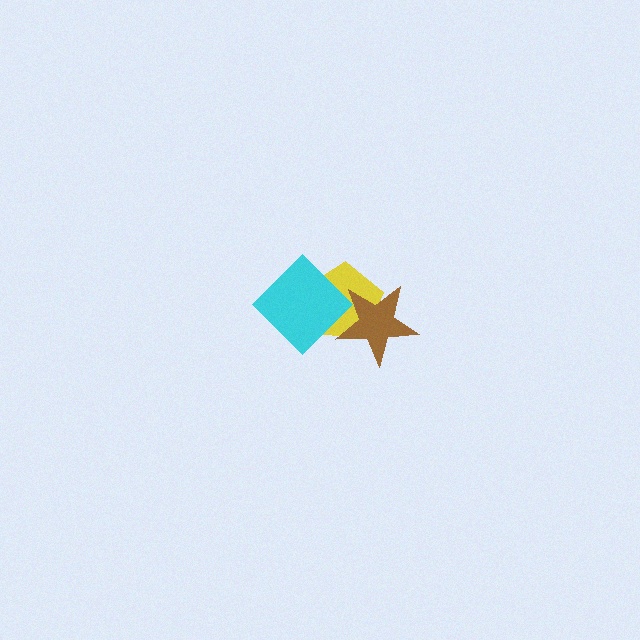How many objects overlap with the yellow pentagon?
2 objects overlap with the yellow pentagon.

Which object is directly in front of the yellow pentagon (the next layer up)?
The brown star is directly in front of the yellow pentagon.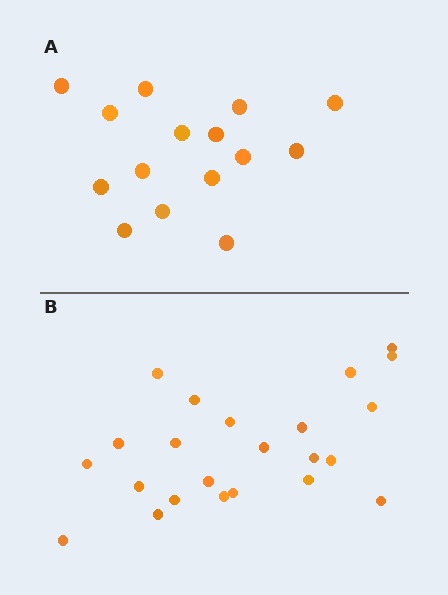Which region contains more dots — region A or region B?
Region B (the bottom region) has more dots.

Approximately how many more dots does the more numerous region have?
Region B has roughly 8 or so more dots than region A.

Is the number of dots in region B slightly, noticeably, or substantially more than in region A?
Region B has substantially more. The ratio is roughly 1.5 to 1.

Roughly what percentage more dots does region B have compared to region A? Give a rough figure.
About 55% more.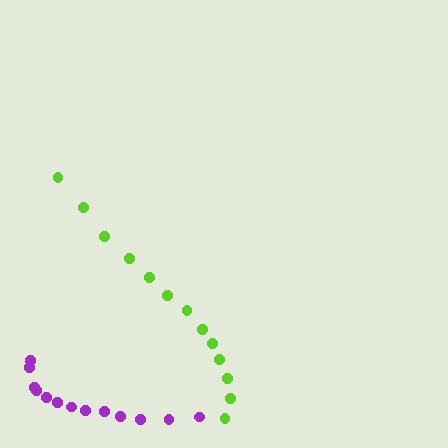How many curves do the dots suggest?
There are 2 distinct paths.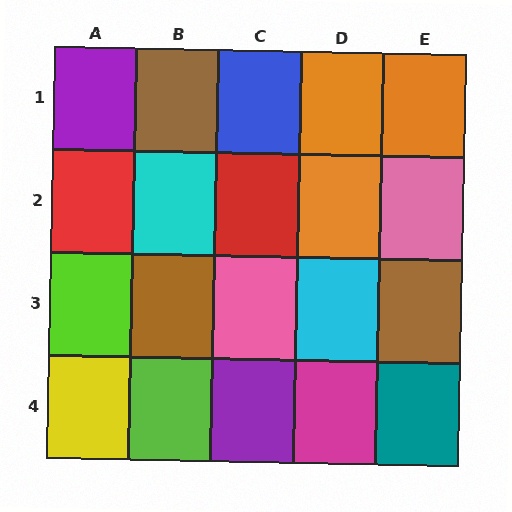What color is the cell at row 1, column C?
Blue.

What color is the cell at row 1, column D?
Orange.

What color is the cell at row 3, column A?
Lime.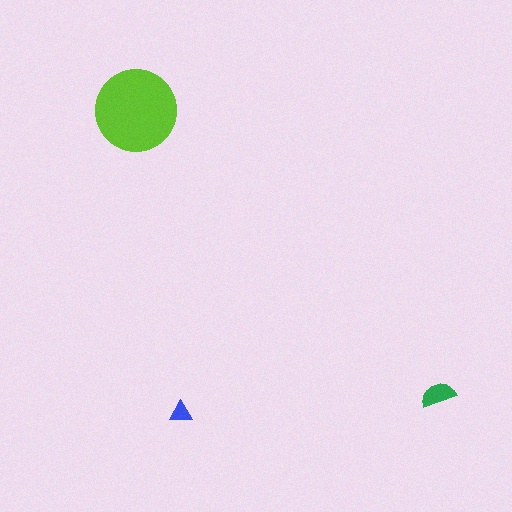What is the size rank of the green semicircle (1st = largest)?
2nd.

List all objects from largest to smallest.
The lime circle, the green semicircle, the blue triangle.